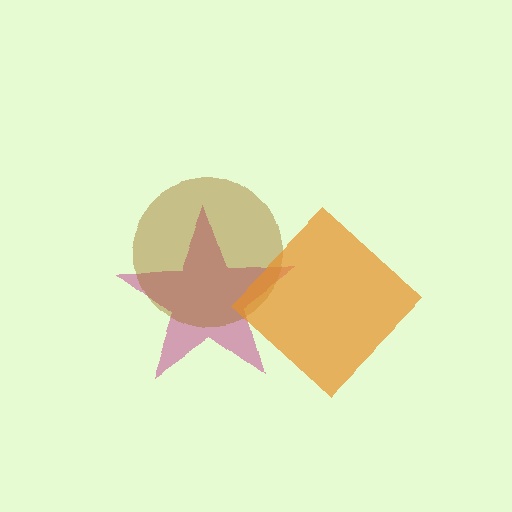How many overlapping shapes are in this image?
There are 3 overlapping shapes in the image.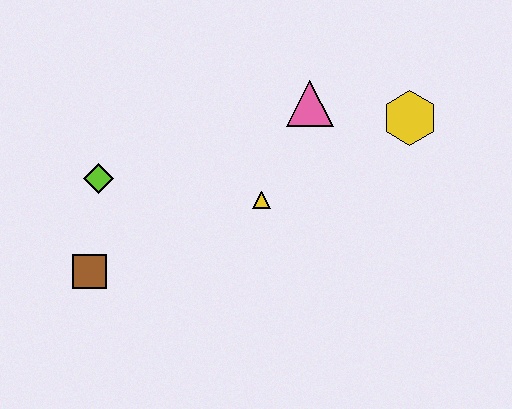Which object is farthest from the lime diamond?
The yellow hexagon is farthest from the lime diamond.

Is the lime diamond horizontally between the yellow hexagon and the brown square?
Yes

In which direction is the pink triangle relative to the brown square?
The pink triangle is to the right of the brown square.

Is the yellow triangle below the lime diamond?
Yes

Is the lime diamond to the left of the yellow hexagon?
Yes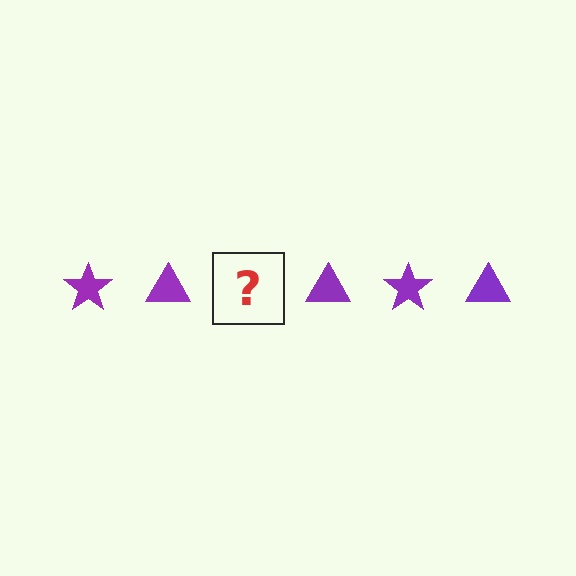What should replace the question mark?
The question mark should be replaced with a purple star.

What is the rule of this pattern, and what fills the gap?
The rule is that the pattern cycles through star, triangle shapes in purple. The gap should be filled with a purple star.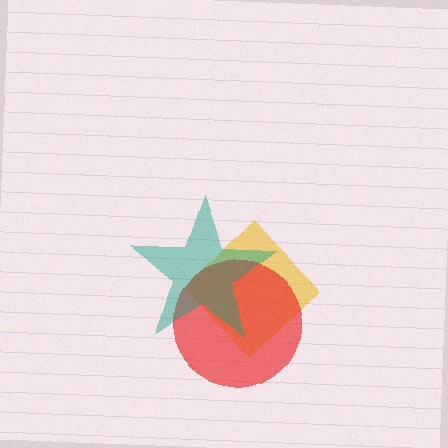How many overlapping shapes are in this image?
There are 3 overlapping shapes in the image.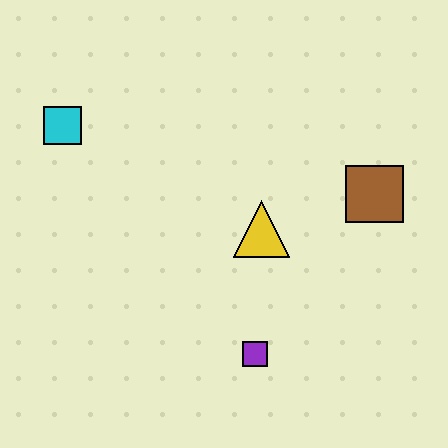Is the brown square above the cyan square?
No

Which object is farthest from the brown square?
The cyan square is farthest from the brown square.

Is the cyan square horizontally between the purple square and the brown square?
No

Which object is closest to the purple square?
The yellow triangle is closest to the purple square.